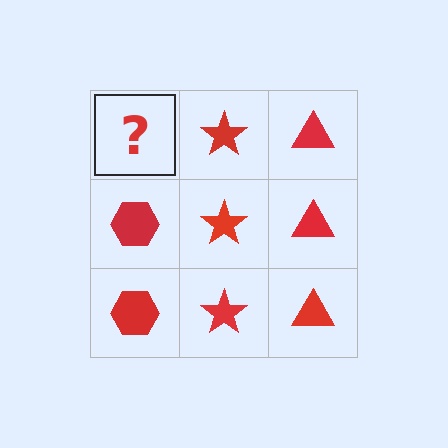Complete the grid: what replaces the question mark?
The question mark should be replaced with a red hexagon.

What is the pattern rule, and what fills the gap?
The rule is that each column has a consistent shape. The gap should be filled with a red hexagon.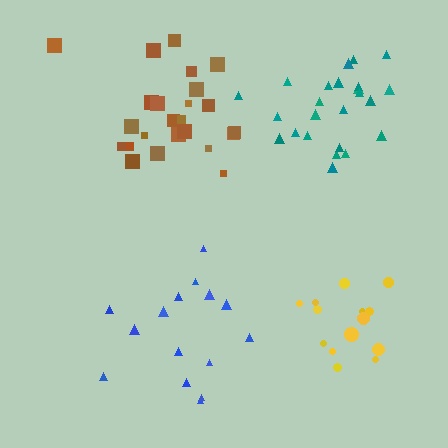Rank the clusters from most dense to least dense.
teal, brown, blue, yellow.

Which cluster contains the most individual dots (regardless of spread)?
Brown (24).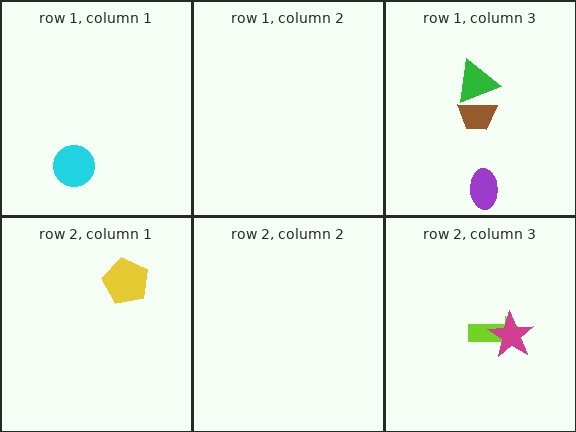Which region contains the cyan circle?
The row 1, column 1 region.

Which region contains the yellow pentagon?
The row 2, column 1 region.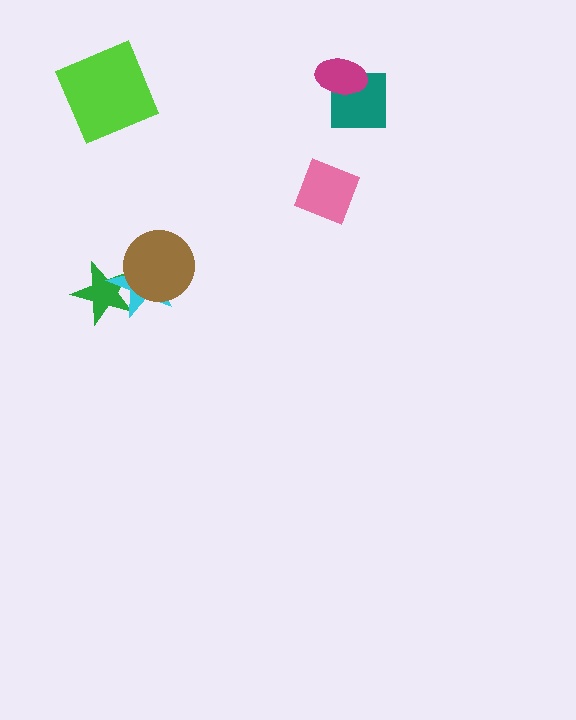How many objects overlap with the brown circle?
2 objects overlap with the brown circle.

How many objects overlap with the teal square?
1 object overlaps with the teal square.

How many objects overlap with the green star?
2 objects overlap with the green star.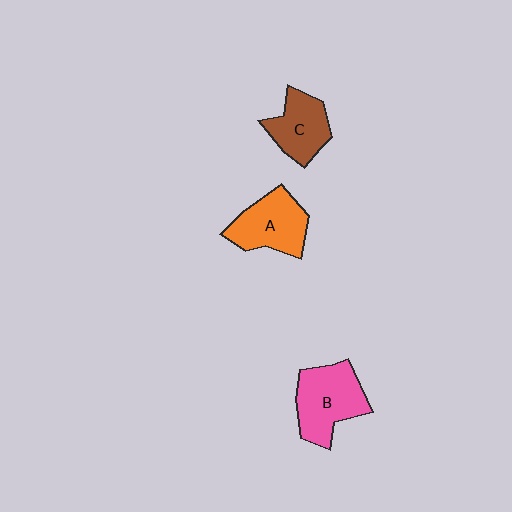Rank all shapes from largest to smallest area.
From largest to smallest: B (pink), A (orange), C (brown).